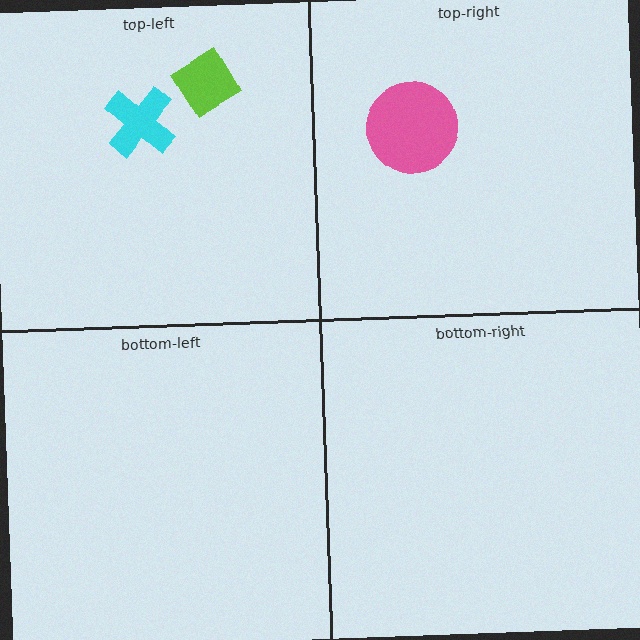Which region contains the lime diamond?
The top-left region.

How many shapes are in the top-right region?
1.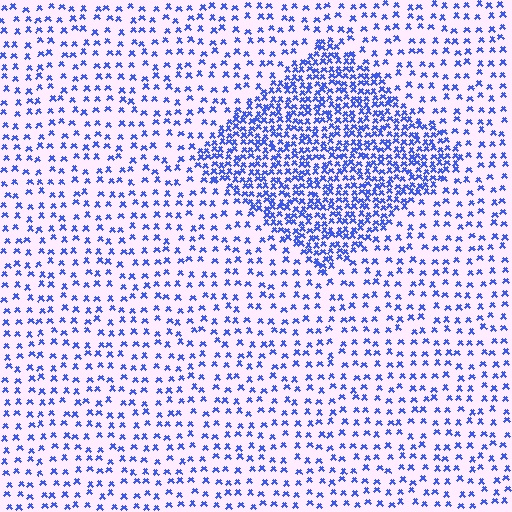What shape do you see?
I see a diamond.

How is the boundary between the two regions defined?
The boundary is defined by a change in element density (approximately 2.5x ratio). All elements are the same color, size, and shape.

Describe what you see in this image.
The image contains small blue elements arranged at two different densities. A diamond-shaped region is visible where the elements are more densely packed than the surrounding area.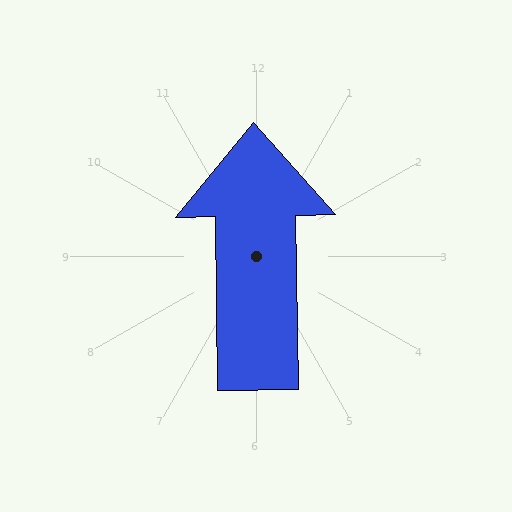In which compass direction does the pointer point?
North.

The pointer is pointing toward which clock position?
Roughly 12 o'clock.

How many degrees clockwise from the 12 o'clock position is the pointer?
Approximately 359 degrees.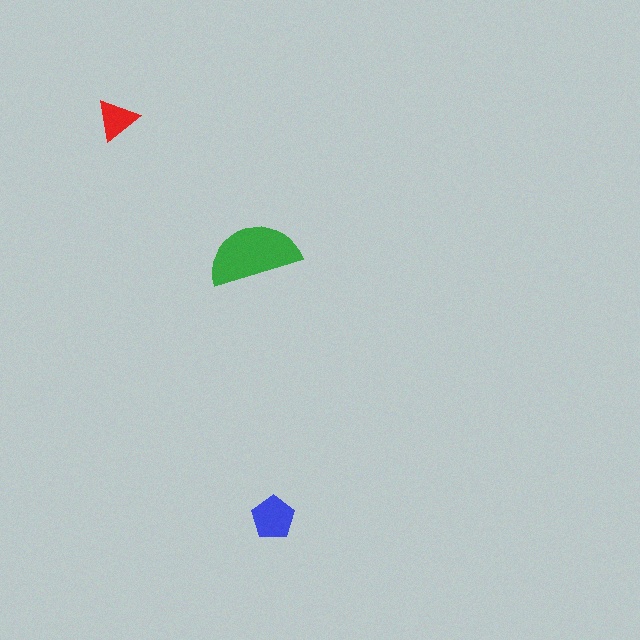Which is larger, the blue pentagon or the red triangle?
The blue pentagon.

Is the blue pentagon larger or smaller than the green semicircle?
Smaller.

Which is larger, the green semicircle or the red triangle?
The green semicircle.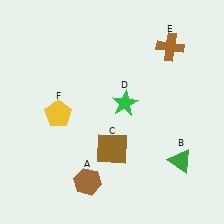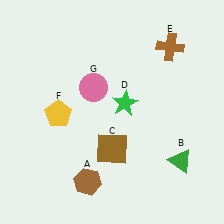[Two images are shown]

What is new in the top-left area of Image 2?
A pink circle (G) was added in the top-left area of Image 2.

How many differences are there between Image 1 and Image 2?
There is 1 difference between the two images.